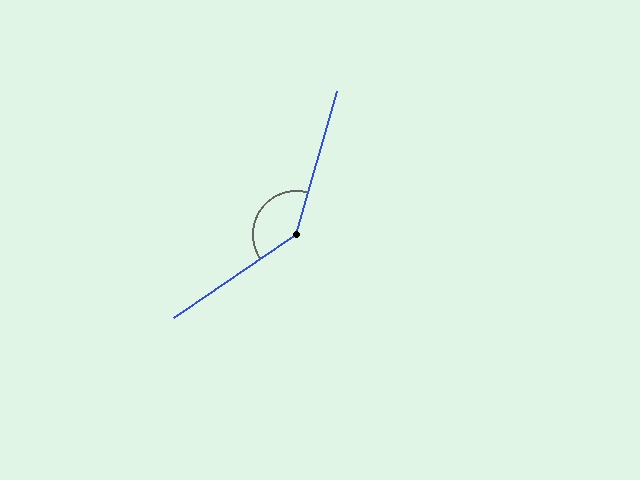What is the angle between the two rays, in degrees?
Approximately 140 degrees.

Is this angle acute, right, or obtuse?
It is obtuse.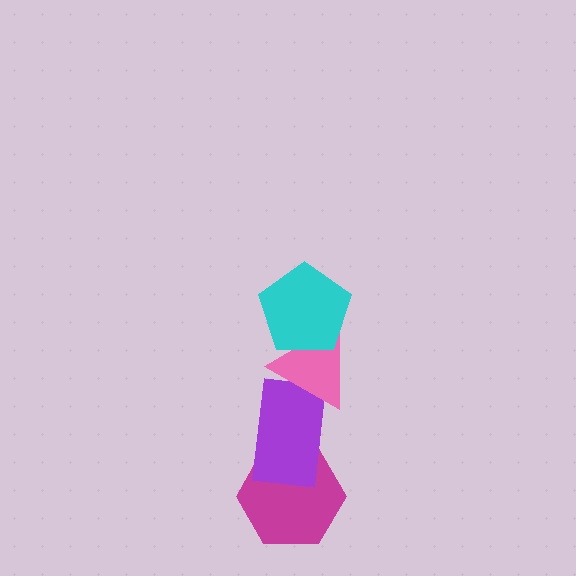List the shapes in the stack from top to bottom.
From top to bottom: the cyan pentagon, the pink triangle, the purple rectangle, the magenta hexagon.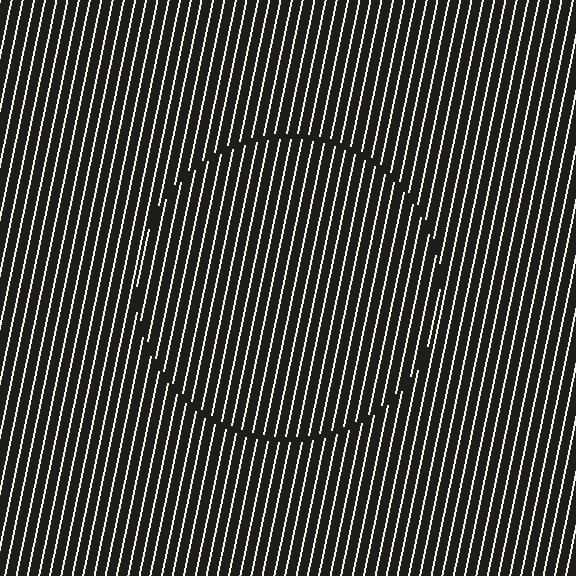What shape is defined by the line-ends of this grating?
An illusory circle. The interior of the shape contains the same grating, shifted by half a period — the contour is defined by the phase discontinuity where line-ends from the inner and outer gratings abut.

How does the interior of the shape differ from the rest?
The interior of the shape contains the same grating, shifted by half a period — the contour is defined by the phase discontinuity where line-ends from the inner and outer gratings abut.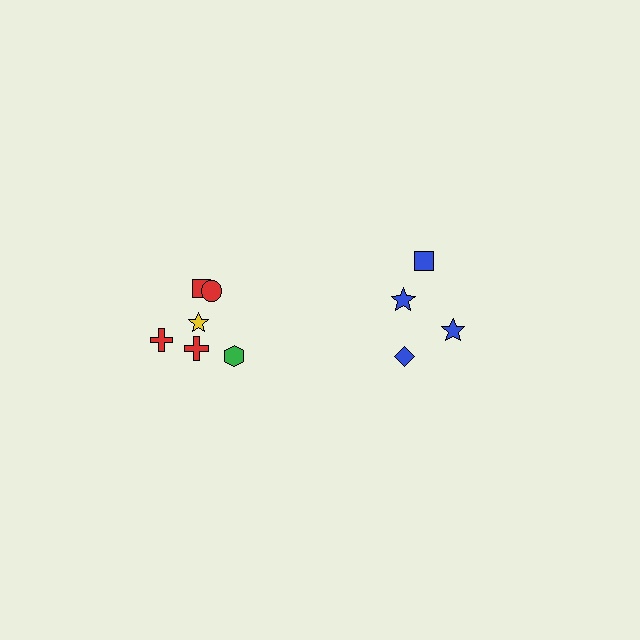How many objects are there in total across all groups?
There are 10 objects.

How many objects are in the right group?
There are 4 objects.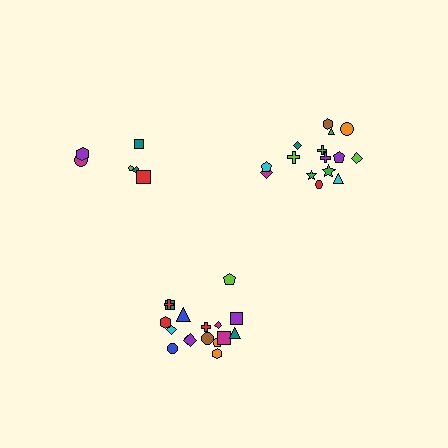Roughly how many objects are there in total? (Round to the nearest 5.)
Roughly 40 objects in total.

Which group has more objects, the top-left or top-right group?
The top-right group.